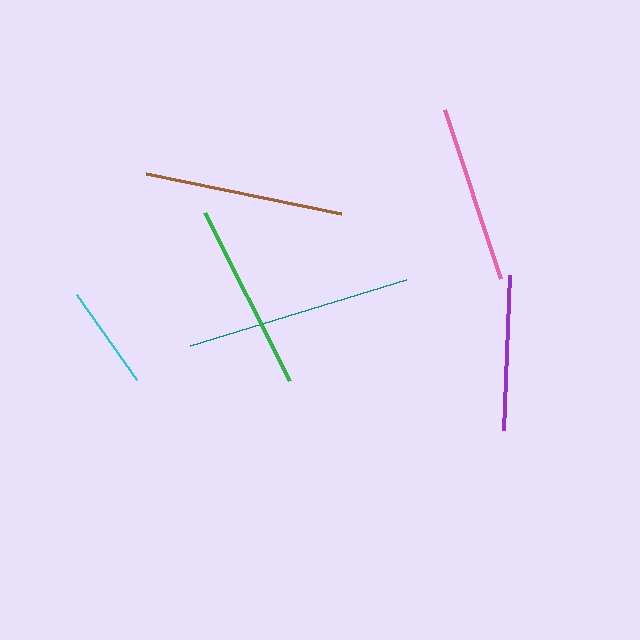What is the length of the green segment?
The green segment is approximately 188 pixels long.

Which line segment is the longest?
The teal line is the longest at approximately 226 pixels.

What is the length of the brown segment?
The brown segment is approximately 199 pixels long.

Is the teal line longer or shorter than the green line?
The teal line is longer than the green line.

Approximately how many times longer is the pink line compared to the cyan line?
The pink line is approximately 1.7 times the length of the cyan line.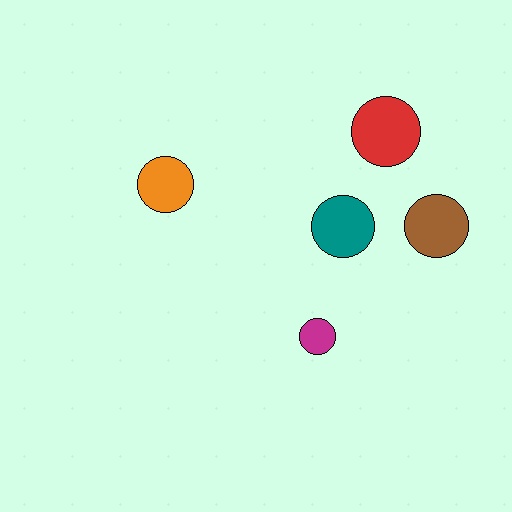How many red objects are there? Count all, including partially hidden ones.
There is 1 red object.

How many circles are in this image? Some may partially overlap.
There are 5 circles.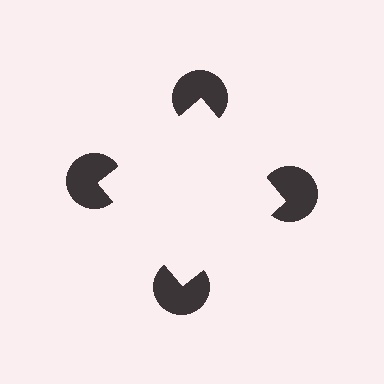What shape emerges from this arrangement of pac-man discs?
An illusory square — its edges are inferred from the aligned wedge cuts in the pac-man discs, not physically drawn.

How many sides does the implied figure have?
4 sides.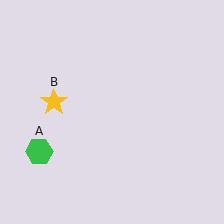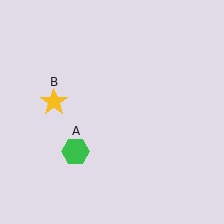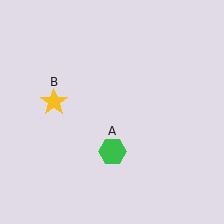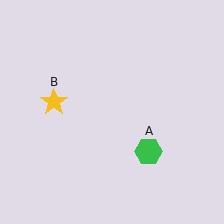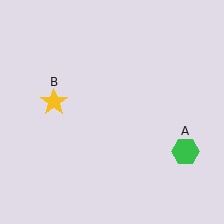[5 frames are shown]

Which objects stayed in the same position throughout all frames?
Yellow star (object B) remained stationary.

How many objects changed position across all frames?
1 object changed position: green hexagon (object A).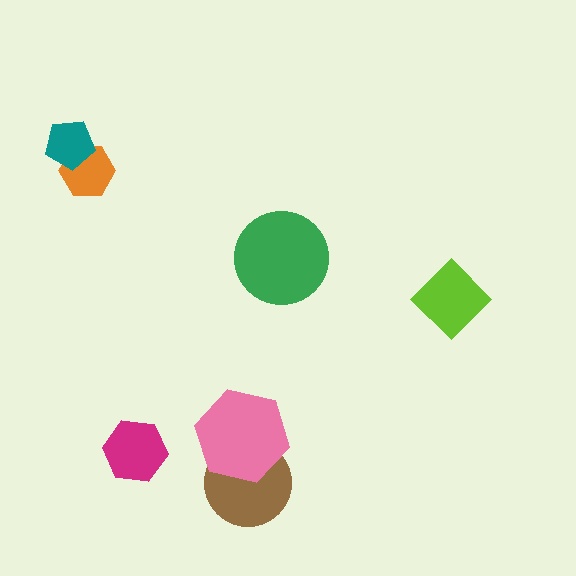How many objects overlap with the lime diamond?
0 objects overlap with the lime diamond.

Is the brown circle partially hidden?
Yes, it is partially covered by another shape.